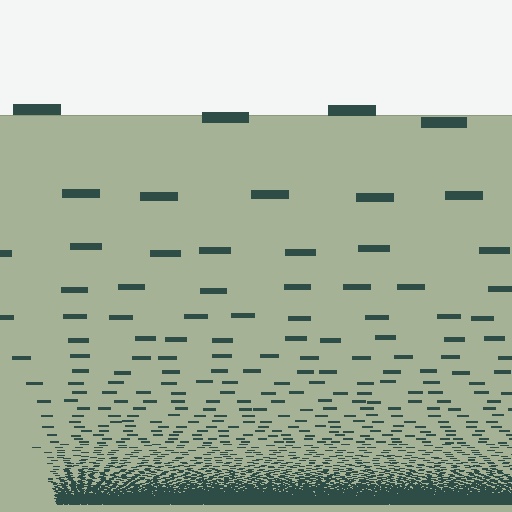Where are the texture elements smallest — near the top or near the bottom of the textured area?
Near the bottom.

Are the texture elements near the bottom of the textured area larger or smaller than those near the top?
Smaller. The gradient is inverted — elements near the bottom are smaller and denser.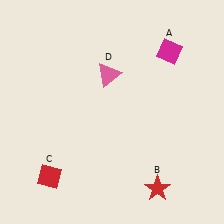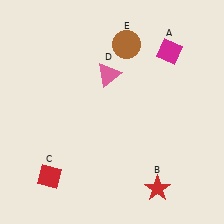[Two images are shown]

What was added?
A brown circle (E) was added in Image 2.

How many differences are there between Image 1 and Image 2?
There is 1 difference between the two images.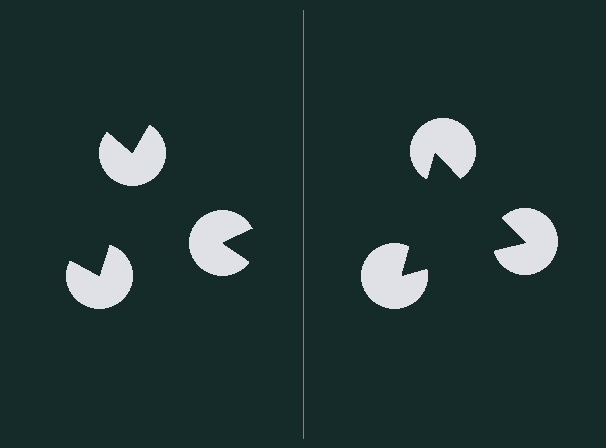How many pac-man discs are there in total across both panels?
6 — 3 on each side.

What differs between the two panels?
The pac-man discs are positioned identically on both sides; only the wedge orientations differ. On the right they align to a triangle; on the left they are misaligned.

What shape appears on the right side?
An illusory triangle.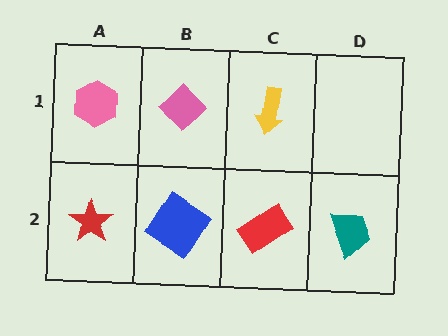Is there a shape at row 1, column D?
No, that cell is empty.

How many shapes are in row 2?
4 shapes.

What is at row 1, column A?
A pink hexagon.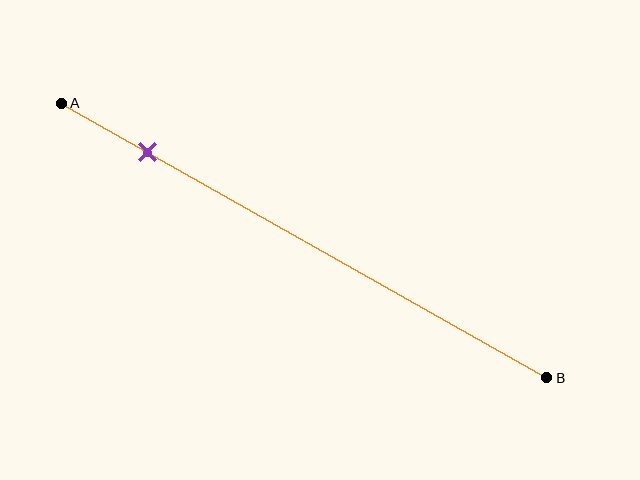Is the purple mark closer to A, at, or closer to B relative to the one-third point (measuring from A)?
The purple mark is closer to point A than the one-third point of segment AB.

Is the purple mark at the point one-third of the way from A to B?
No, the mark is at about 20% from A, not at the 33% one-third point.